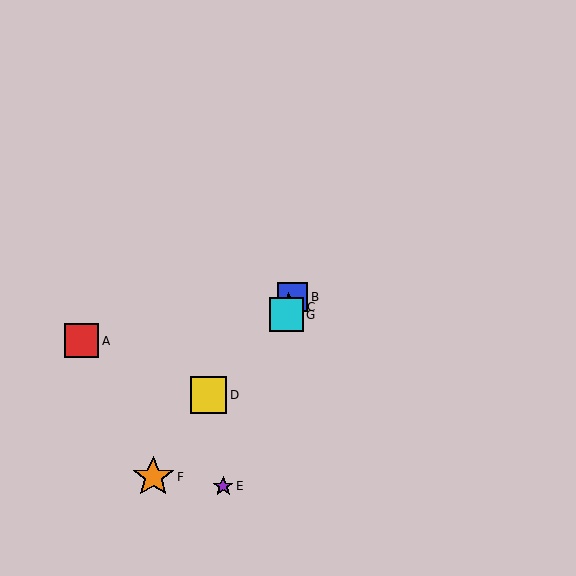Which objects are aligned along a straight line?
Objects B, C, E, G are aligned along a straight line.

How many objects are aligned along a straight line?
4 objects (B, C, E, G) are aligned along a straight line.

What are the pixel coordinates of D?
Object D is at (208, 395).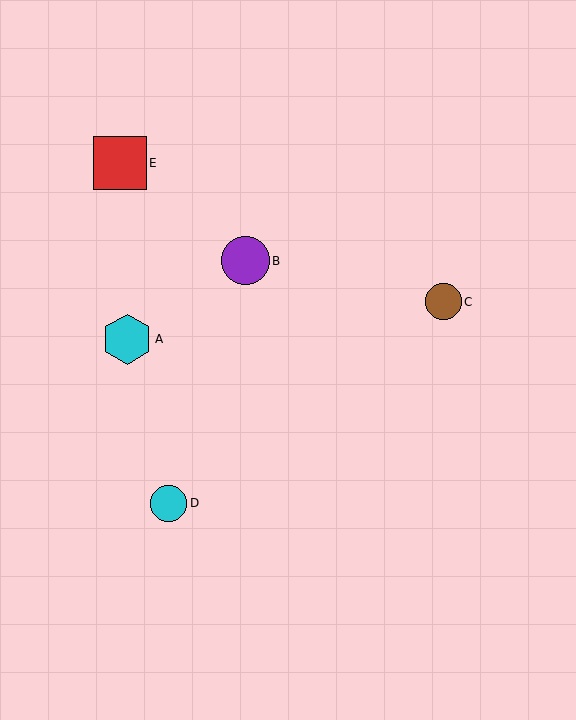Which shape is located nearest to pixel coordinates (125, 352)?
The cyan hexagon (labeled A) at (127, 339) is nearest to that location.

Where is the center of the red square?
The center of the red square is at (120, 163).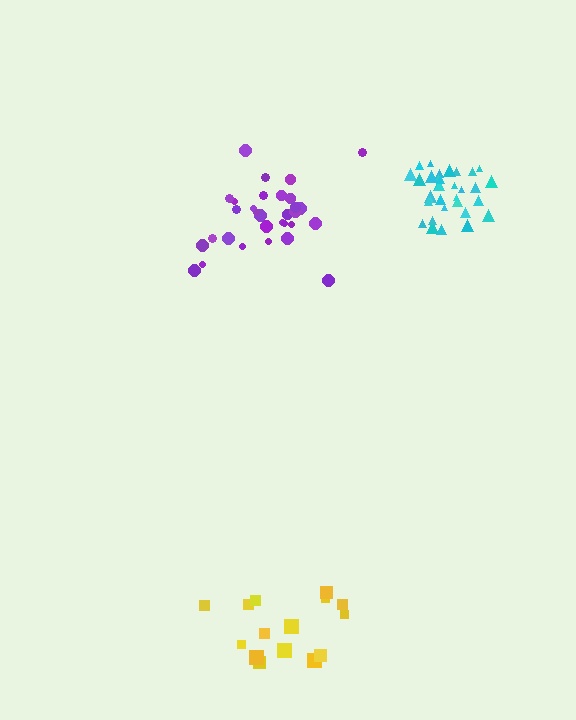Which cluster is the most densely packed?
Cyan.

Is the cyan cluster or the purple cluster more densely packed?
Cyan.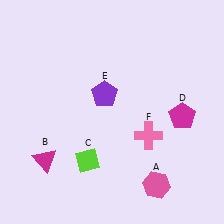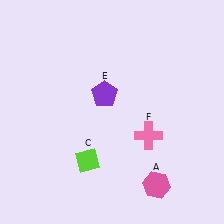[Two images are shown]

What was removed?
The magenta triangle (B), the magenta pentagon (D) were removed in Image 2.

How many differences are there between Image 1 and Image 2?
There are 2 differences between the two images.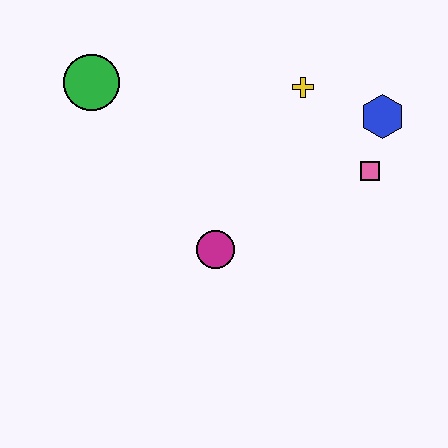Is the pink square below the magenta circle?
No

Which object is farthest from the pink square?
The green circle is farthest from the pink square.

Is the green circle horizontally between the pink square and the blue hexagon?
No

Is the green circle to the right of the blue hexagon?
No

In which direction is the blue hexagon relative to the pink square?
The blue hexagon is above the pink square.